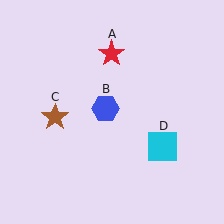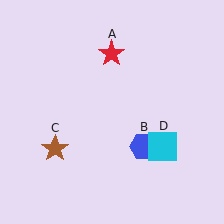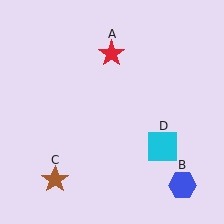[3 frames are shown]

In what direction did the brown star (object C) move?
The brown star (object C) moved down.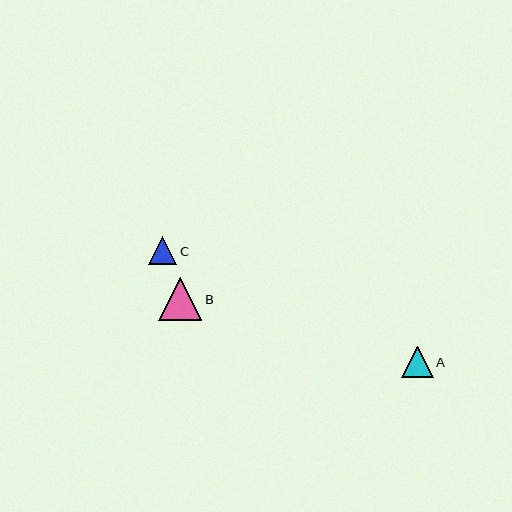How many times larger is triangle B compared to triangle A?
Triangle B is approximately 1.4 times the size of triangle A.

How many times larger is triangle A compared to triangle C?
Triangle A is approximately 1.1 times the size of triangle C.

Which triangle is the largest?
Triangle B is the largest with a size of approximately 44 pixels.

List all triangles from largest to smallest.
From largest to smallest: B, A, C.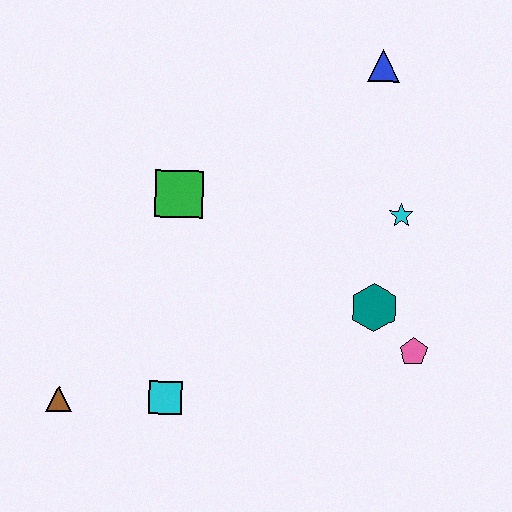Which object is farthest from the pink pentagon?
The brown triangle is farthest from the pink pentagon.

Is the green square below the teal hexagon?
No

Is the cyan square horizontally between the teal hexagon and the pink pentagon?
No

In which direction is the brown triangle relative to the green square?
The brown triangle is below the green square.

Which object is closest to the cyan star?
The teal hexagon is closest to the cyan star.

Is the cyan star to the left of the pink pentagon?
Yes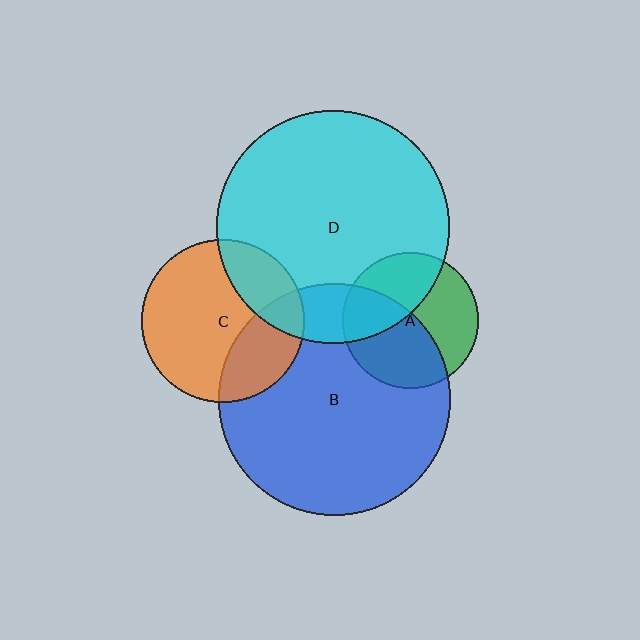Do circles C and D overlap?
Yes.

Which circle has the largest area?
Circle D (cyan).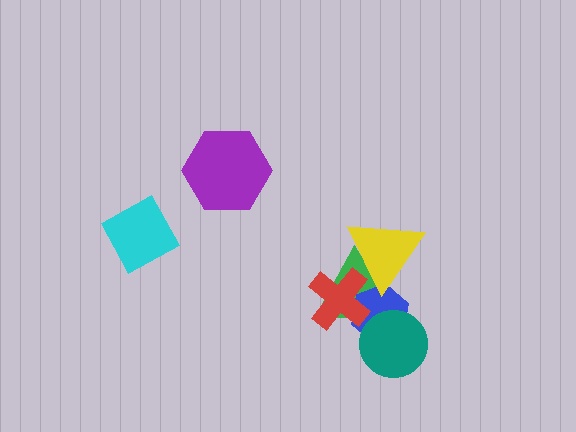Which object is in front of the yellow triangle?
The red cross is in front of the yellow triangle.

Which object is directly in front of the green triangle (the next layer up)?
The blue hexagon is directly in front of the green triangle.